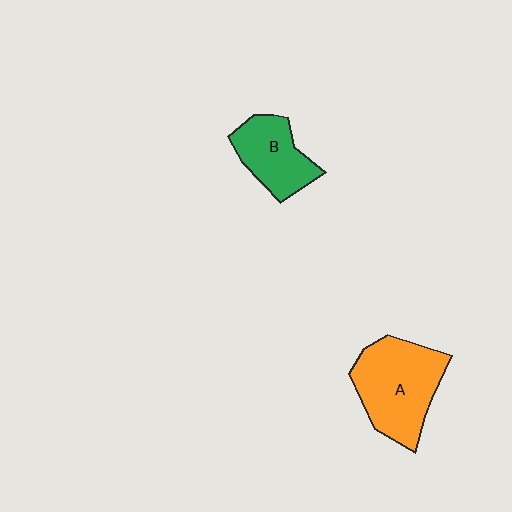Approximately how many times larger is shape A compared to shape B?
Approximately 1.5 times.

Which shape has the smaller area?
Shape B (green).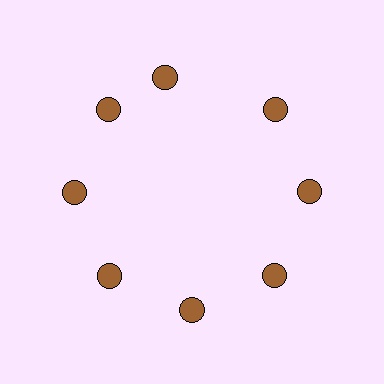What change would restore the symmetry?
The symmetry would be restored by rotating it back into even spacing with its neighbors so that all 8 circles sit at equal angles and equal distance from the center.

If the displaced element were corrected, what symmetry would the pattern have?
It would have 8-fold rotational symmetry — the pattern would map onto itself every 45 degrees.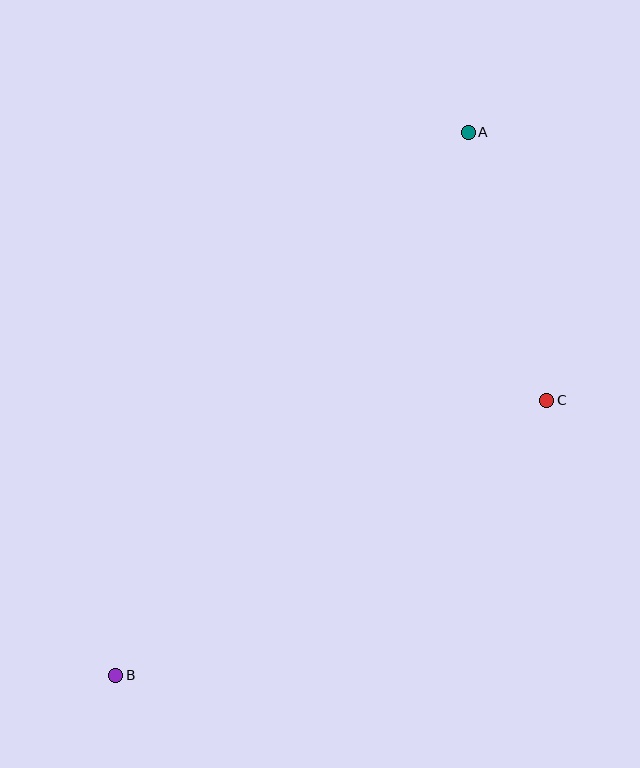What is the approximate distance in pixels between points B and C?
The distance between B and C is approximately 511 pixels.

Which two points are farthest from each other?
Points A and B are farthest from each other.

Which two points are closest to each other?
Points A and C are closest to each other.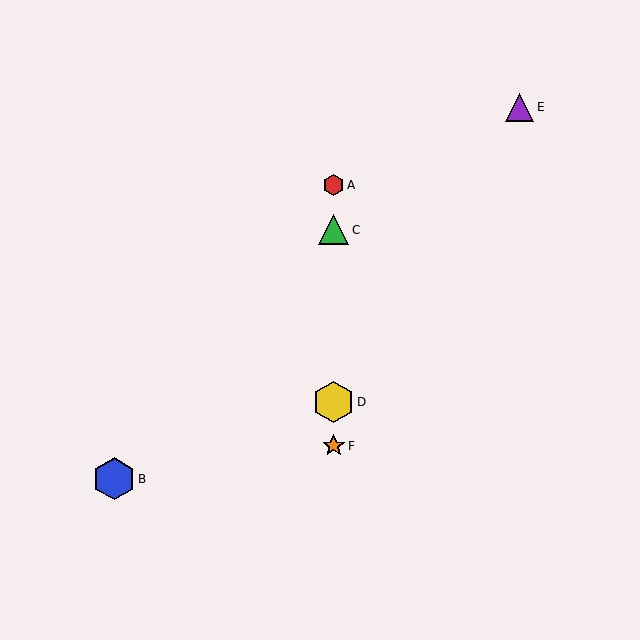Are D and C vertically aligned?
Yes, both are at x≈334.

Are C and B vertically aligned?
No, C is at x≈334 and B is at x≈114.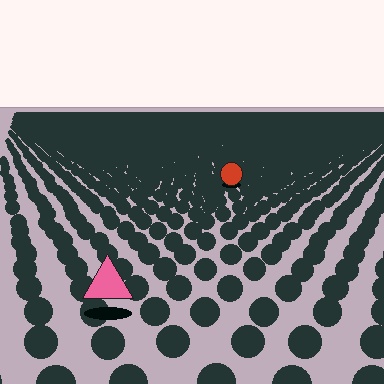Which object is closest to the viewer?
The pink triangle is closest. The texture marks near it are larger and more spread out.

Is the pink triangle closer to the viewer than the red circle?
Yes. The pink triangle is closer — you can tell from the texture gradient: the ground texture is coarser near it.